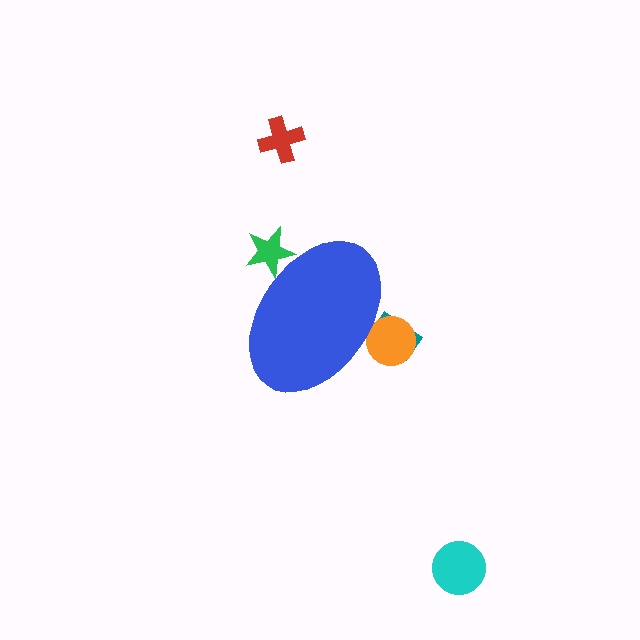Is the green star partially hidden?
Yes, the green star is partially hidden behind the blue ellipse.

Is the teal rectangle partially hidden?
Yes, the teal rectangle is partially hidden behind the blue ellipse.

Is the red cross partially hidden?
No, the red cross is fully visible.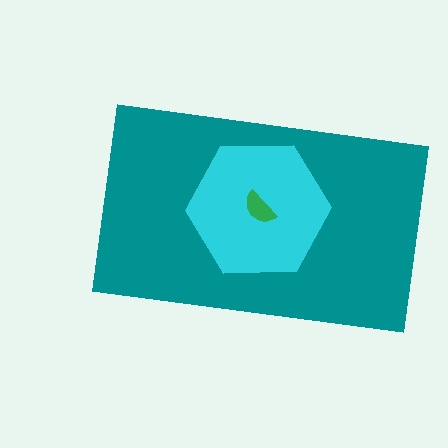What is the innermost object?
The green semicircle.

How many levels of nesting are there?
3.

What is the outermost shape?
The teal rectangle.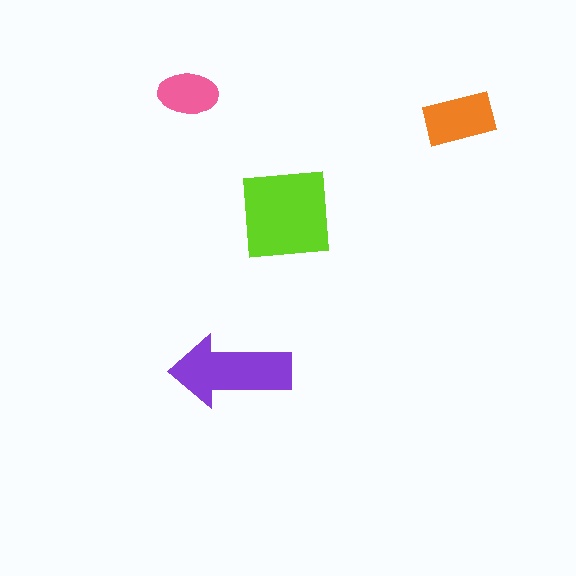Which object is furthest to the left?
The pink ellipse is leftmost.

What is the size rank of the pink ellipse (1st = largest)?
4th.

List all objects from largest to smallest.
The lime square, the purple arrow, the orange rectangle, the pink ellipse.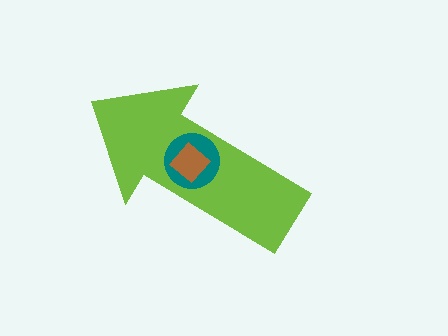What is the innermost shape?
The brown diamond.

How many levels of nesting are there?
3.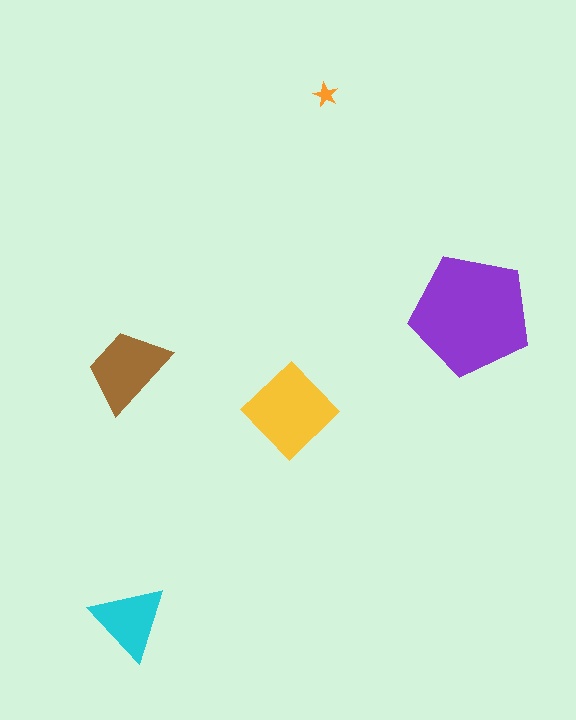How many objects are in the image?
There are 5 objects in the image.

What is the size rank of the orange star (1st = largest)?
5th.